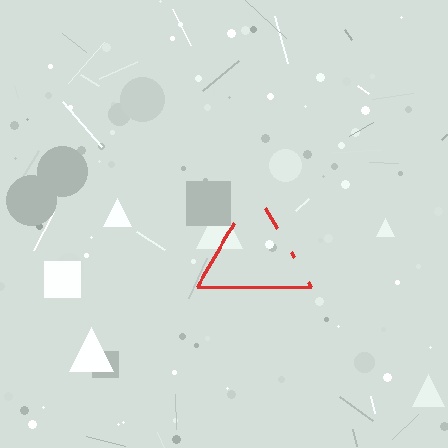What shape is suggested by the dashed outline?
The dashed outline suggests a triangle.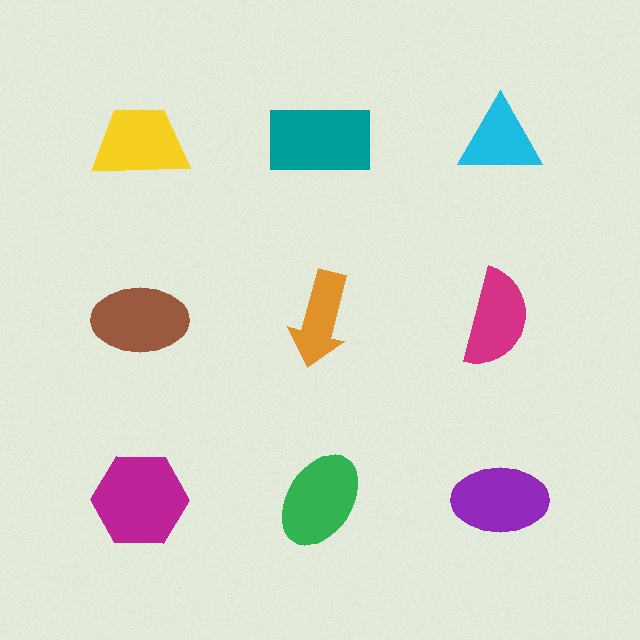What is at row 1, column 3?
A cyan triangle.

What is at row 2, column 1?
A brown ellipse.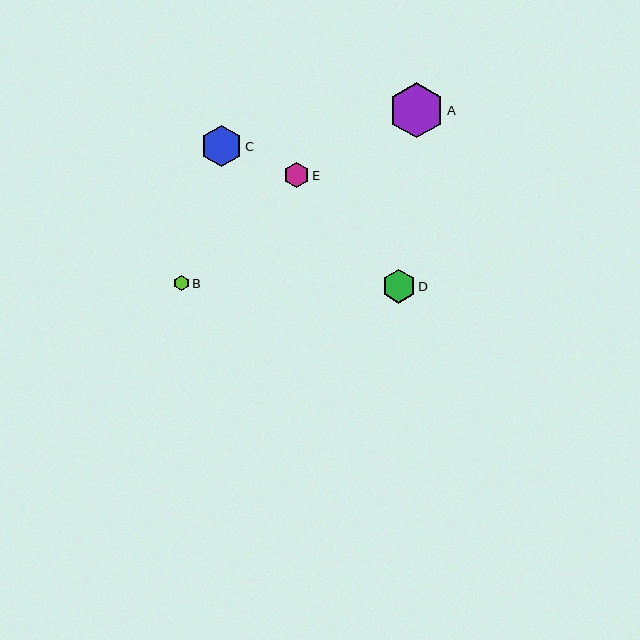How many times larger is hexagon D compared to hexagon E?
Hexagon D is approximately 1.3 times the size of hexagon E.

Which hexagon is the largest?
Hexagon A is the largest with a size of approximately 55 pixels.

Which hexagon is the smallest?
Hexagon B is the smallest with a size of approximately 16 pixels.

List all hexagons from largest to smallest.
From largest to smallest: A, C, D, E, B.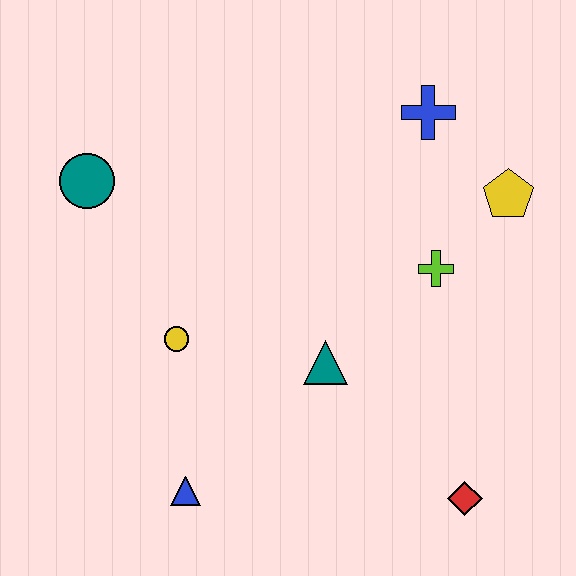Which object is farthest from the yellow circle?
The yellow pentagon is farthest from the yellow circle.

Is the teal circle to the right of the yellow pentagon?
No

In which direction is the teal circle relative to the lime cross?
The teal circle is to the left of the lime cross.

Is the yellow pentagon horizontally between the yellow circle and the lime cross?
No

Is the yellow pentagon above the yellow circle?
Yes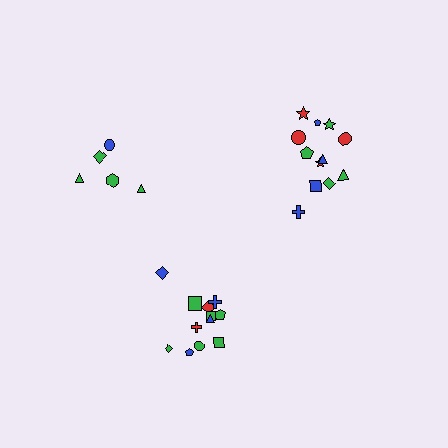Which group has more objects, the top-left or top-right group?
The top-right group.